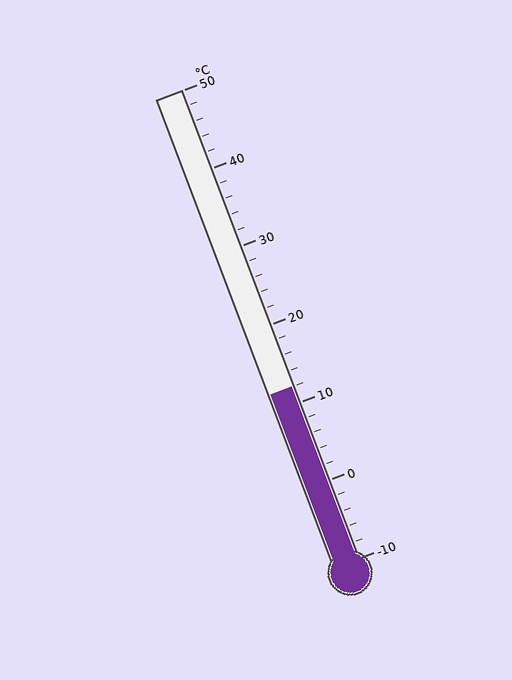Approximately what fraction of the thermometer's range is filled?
The thermometer is filled to approximately 35% of its range.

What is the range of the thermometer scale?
The thermometer scale ranges from -10°C to 50°C.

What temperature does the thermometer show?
The thermometer shows approximately 12°C.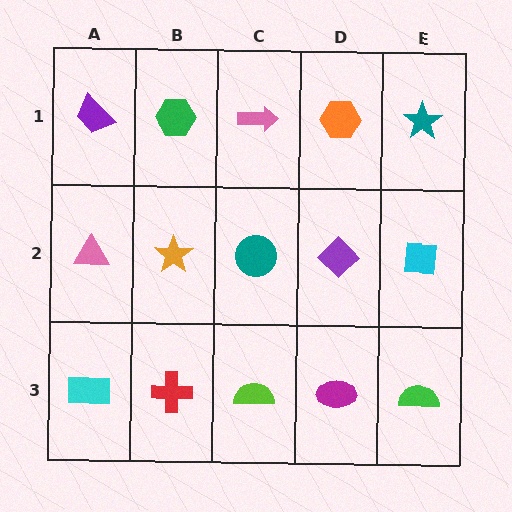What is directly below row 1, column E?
A cyan square.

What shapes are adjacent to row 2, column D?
An orange hexagon (row 1, column D), a magenta ellipse (row 3, column D), a teal circle (row 2, column C), a cyan square (row 2, column E).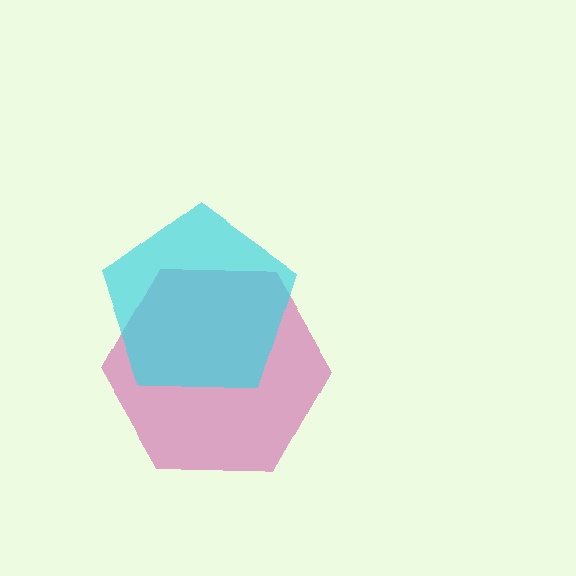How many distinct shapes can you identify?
There are 2 distinct shapes: a magenta hexagon, a cyan pentagon.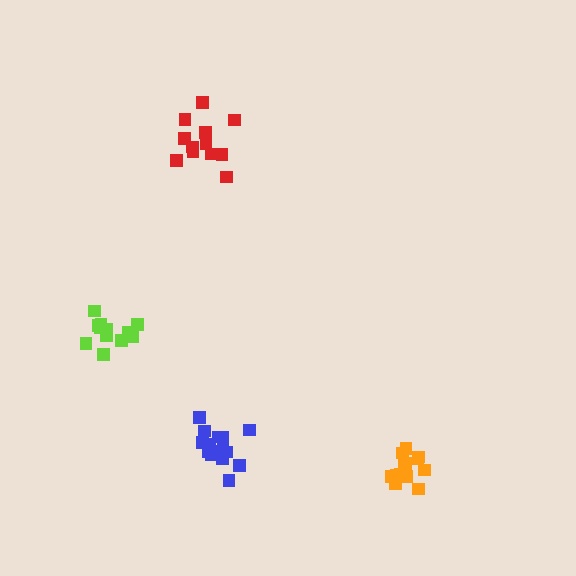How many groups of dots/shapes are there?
There are 4 groups.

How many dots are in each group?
Group 1: 14 dots, Group 2: 12 dots, Group 3: 15 dots, Group 4: 12 dots (53 total).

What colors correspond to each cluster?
The clusters are colored: orange, lime, blue, red.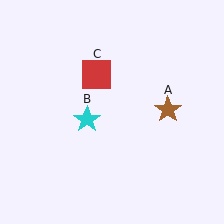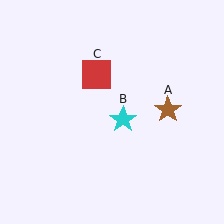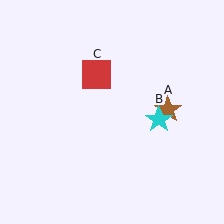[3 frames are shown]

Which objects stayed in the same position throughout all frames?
Brown star (object A) and red square (object C) remained stationary.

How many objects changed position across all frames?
1 object changed position: cyan star (object B).